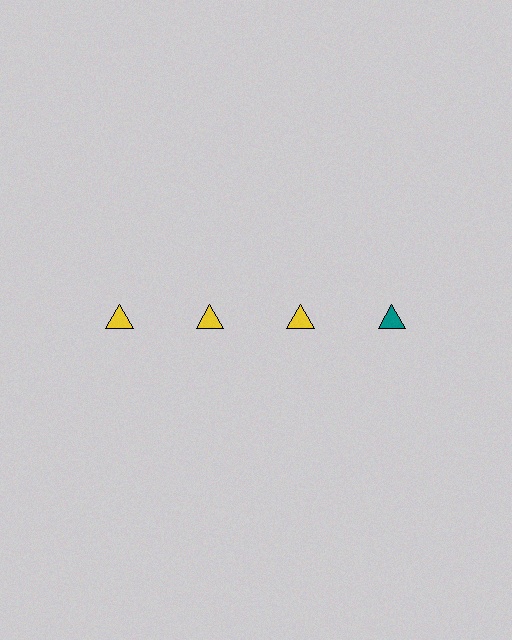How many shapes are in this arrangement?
There are 4 shapes arranged in a grid pattern.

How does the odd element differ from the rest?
It has a different color: teal instead of yellow.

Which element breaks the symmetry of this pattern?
The teal triangle in the top row, second from right column breaks the symmetry. All other shapes are yellow triangles.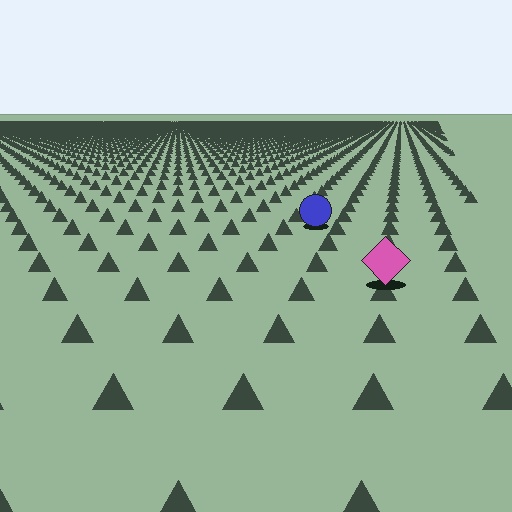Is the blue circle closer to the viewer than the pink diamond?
No. The pink diamond is closer — you can tell from the texture gradient: the ground texture is coarser near it.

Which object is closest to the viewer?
The pink diamond is closest. The texture marks near it are larger and more spread out.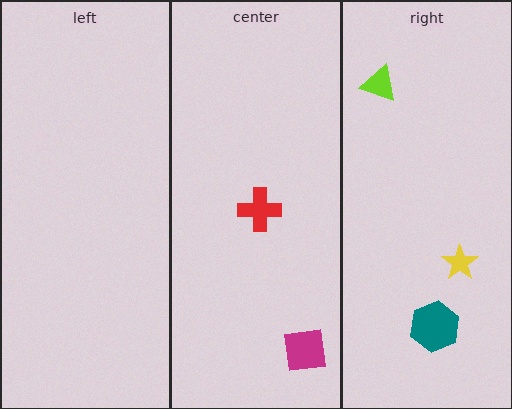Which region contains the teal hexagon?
The right region.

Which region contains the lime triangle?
The right region.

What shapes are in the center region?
The magenta square, the red cross.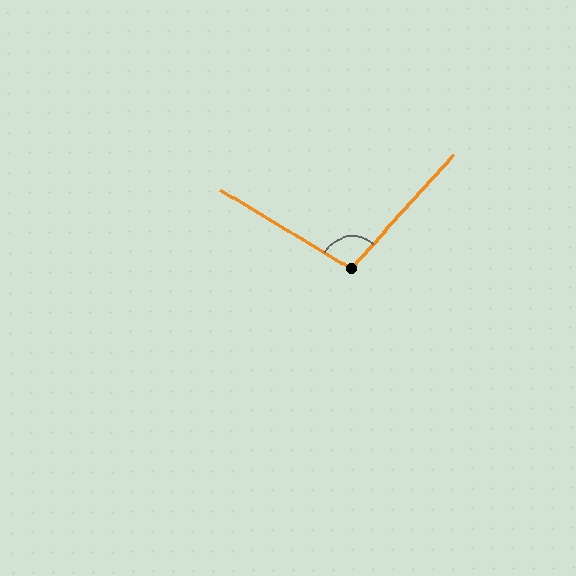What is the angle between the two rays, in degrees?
Approximately 101 degrees.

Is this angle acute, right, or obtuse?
It is obtuse.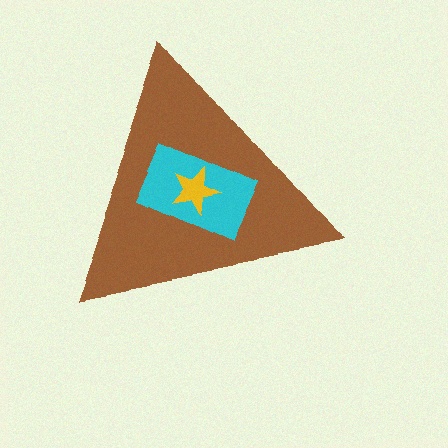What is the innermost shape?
The yellow star.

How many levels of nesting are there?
3.